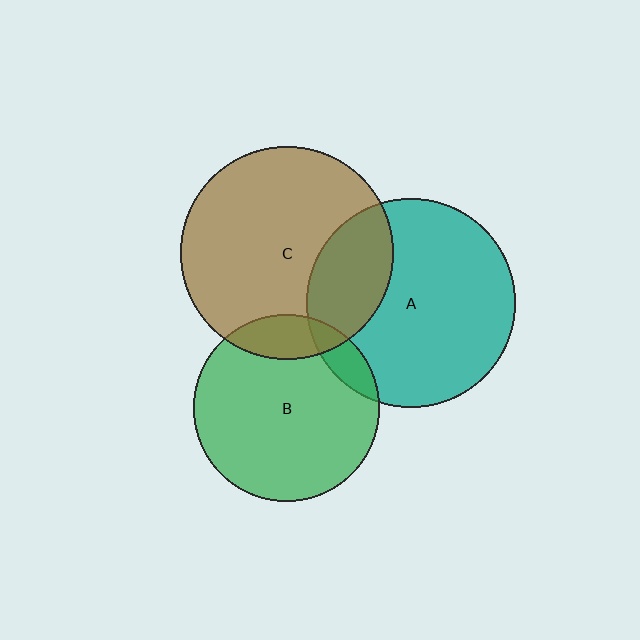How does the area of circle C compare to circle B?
Approximately 1.3 times.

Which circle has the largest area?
Circle C (brown).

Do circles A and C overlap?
Yes.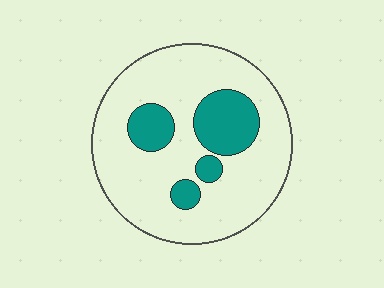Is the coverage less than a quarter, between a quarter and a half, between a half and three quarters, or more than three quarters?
Less than a quarter.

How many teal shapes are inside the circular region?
4.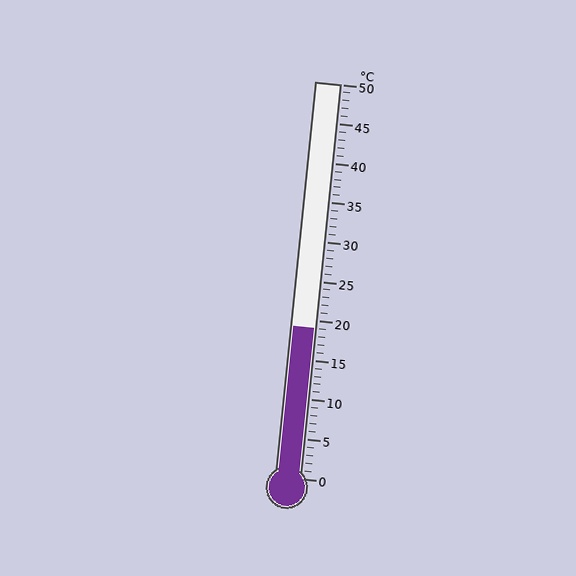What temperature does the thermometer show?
The thermometer shows approximately 19°C.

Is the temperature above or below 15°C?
The temperature is above 15°C.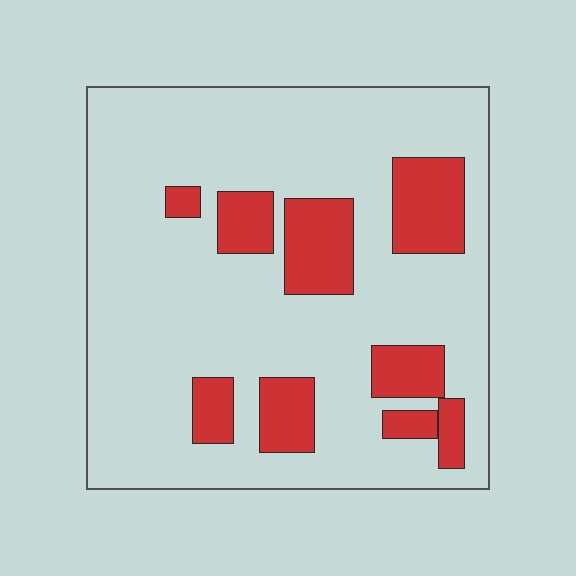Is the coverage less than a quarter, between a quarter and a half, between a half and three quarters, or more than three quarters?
Less than a quarter.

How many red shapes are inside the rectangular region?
9.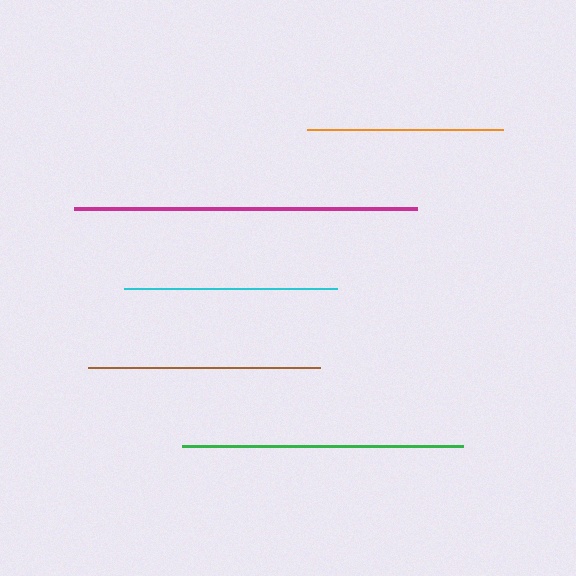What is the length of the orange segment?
The orange segment is approximately 196 pixels long.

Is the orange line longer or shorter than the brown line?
The brown line is longer than the orange line.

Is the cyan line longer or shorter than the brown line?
The brown line is longer than the cyan line.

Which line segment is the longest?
The magenta line is the longest at approximately 344 pixels.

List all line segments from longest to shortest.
From longest to shortest: magenta, green, brown, cyan, orange.